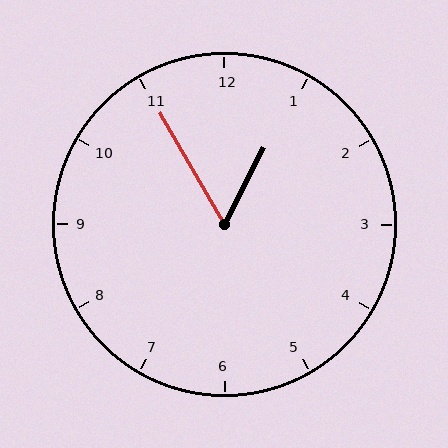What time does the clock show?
12:55.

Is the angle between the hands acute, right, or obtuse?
It is acute.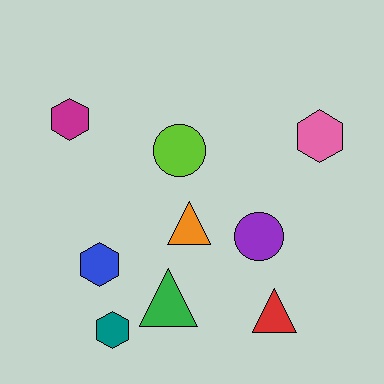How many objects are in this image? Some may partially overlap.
There are 9 objects.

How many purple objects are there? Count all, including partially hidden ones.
There is 1 purple object.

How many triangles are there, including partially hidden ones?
There are 3 triangles.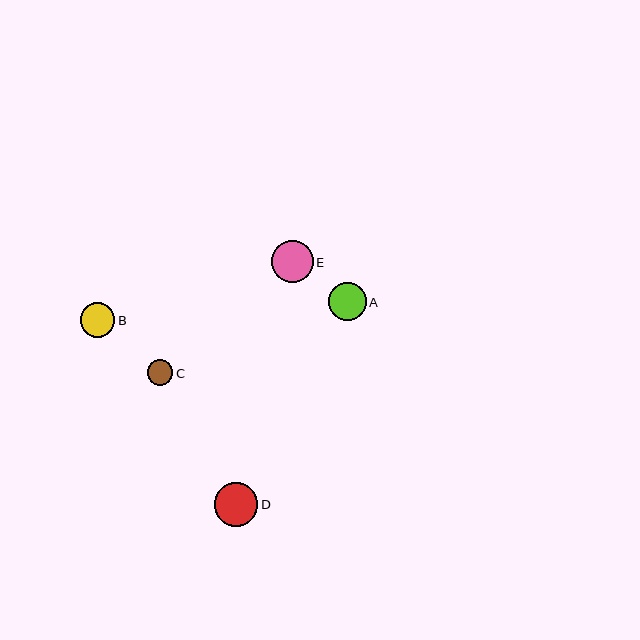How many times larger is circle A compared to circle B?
Circle A is approximately 1.1 times the size of circle B.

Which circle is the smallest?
Circle C is the smallest with a size of approximately 25 pixels.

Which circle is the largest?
Circle D is the largest with a size of approximately 43 pixels.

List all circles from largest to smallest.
From largest to smallest: D, E, A, B, C.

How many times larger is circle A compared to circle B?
Circle A is approximately 1.1 times the size of circle B.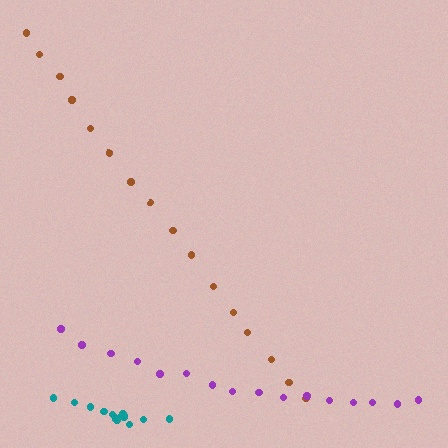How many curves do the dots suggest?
There are 3 distinct paths.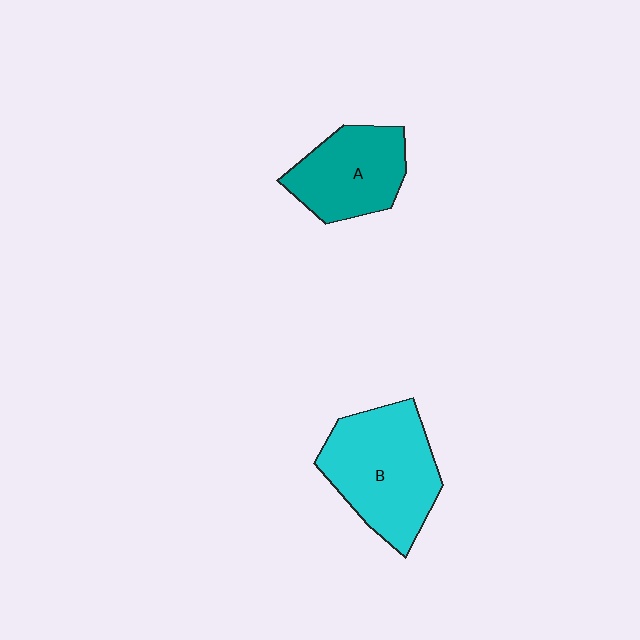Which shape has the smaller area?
Shape A (teal).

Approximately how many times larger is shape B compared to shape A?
Approximately 1.4 times.